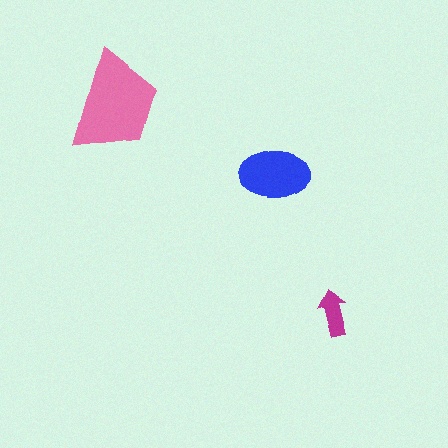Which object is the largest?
The pink trapezoid.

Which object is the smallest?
The magenta arrow.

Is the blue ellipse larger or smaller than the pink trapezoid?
Smaller.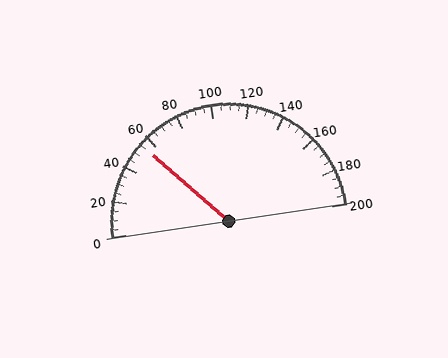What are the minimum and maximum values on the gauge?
The gauge ranges from 0 to 200.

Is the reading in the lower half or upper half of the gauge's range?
The reading is in the lower half of the range (0 to 200).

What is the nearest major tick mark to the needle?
The nearest major tick mark is 60.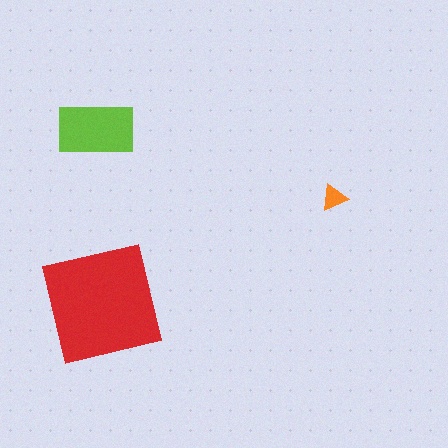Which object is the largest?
The red square.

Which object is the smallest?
The orange triangle.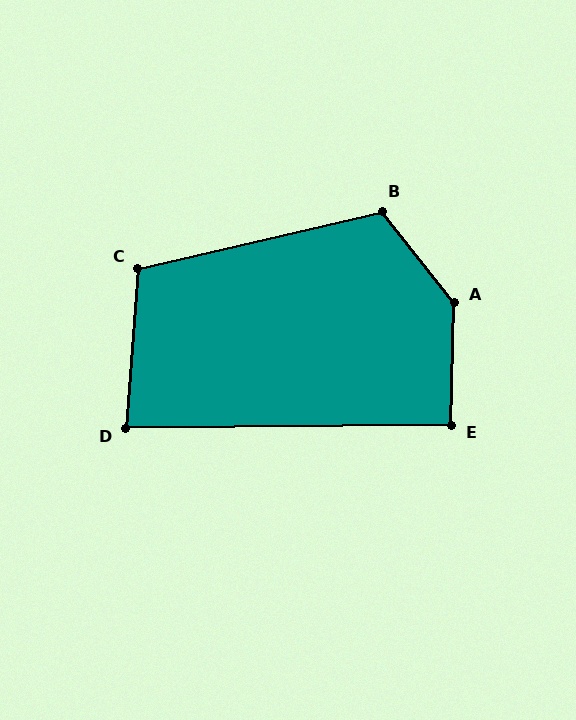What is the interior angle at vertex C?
Approximately 107 degrees (obtuse).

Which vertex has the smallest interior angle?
D, at approximately 85 degrees.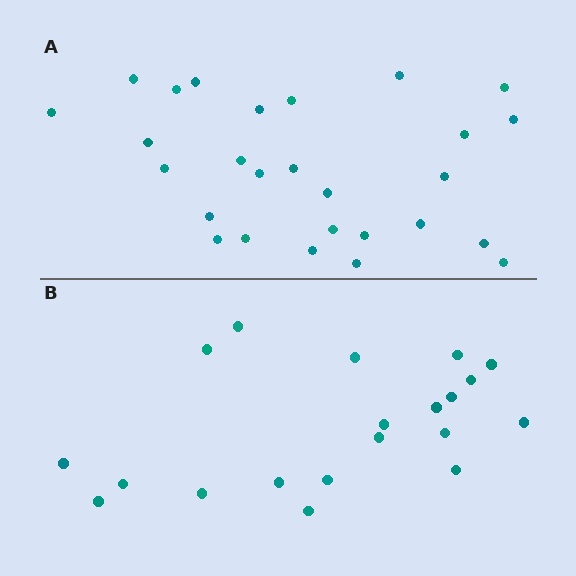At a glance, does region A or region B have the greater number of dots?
Region A (the top region) has more dots.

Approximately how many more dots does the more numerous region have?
Region A has roughly 8 or so more dots than region B.